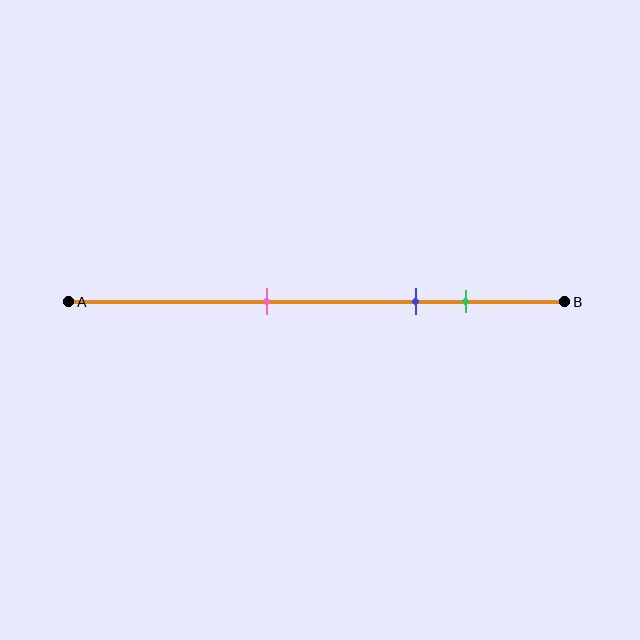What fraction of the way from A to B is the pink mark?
The pink mark is approximately 40% (0.4) of the way from A to B.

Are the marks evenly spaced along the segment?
No, the marks are not evenly spaced.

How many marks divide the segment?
There are 3 marks dividing the segment.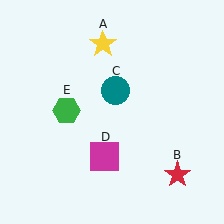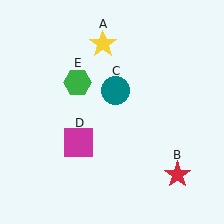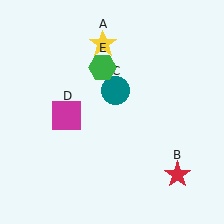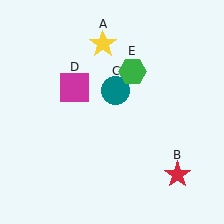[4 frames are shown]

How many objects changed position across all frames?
2 objects changed position: magenta square (object D), green hexagon (object E).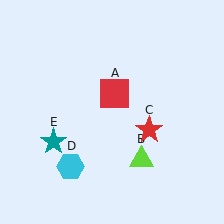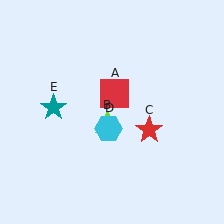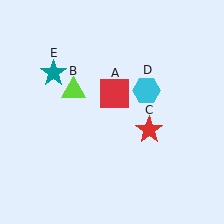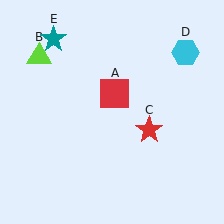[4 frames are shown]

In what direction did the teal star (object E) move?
The teal star (object E) moved up.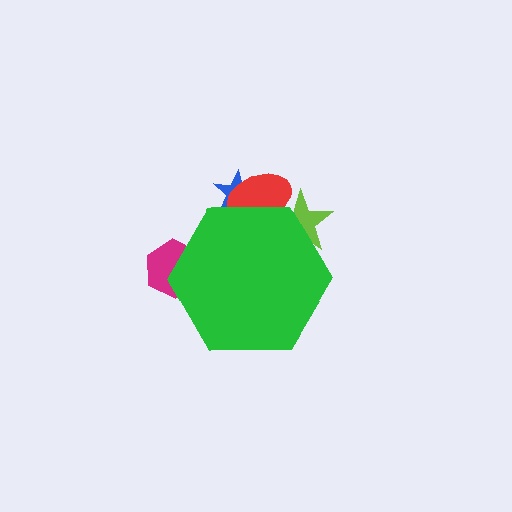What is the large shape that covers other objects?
A green hexagon.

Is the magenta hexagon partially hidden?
Yes, the magenta hexagon is partially hidden behind the green hexagon.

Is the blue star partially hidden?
Yes, the blue star is partially hidden behind the green hexagon.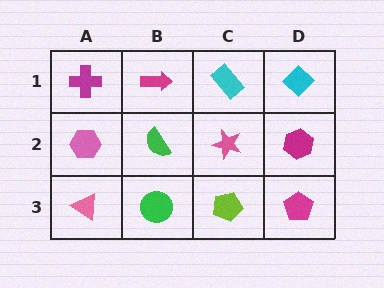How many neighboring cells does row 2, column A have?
3.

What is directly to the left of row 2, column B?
A pink hexagon.